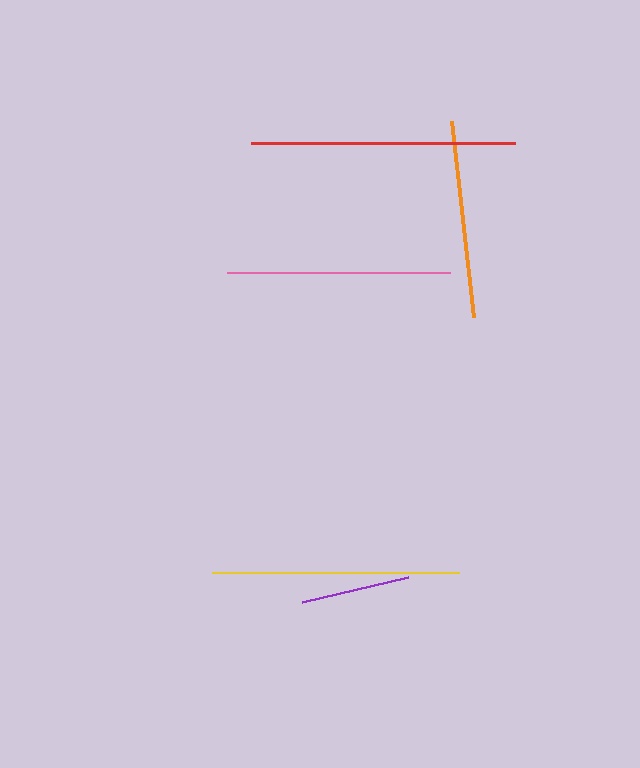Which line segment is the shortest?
The purple line is the shortest at approximately 109 pixels.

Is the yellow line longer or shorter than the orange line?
The yellow line is longer than the orange line.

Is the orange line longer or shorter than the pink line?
The pink line is longer than the orange line.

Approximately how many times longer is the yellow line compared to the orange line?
The yellow line is approximately 1.3 times the length of the orange line.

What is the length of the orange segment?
The orange segment is approximately 197 pixels long.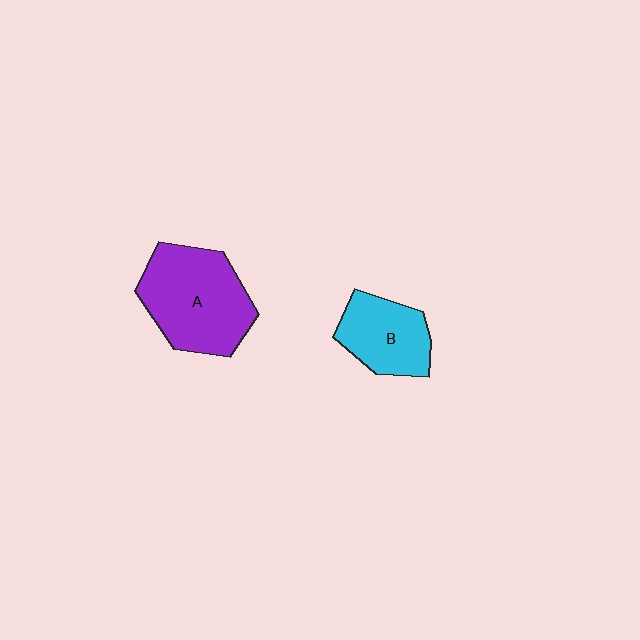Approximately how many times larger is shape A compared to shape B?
Approximately 1.6 times.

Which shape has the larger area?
Shape A (purple).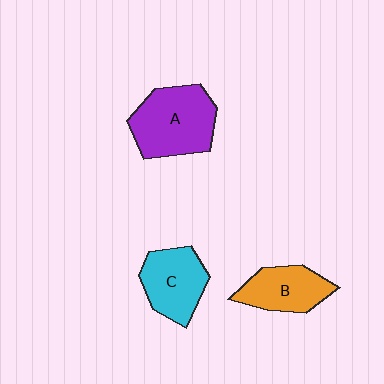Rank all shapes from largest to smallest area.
From largest to smallest: A (purple), C (cyan), B (orange).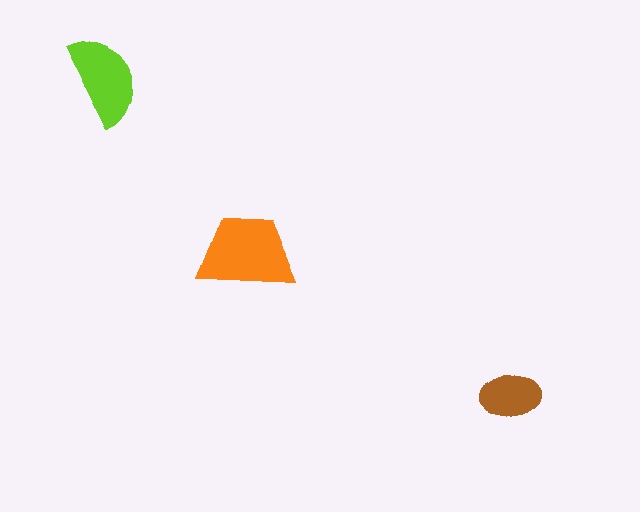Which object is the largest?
The orange trapezoid.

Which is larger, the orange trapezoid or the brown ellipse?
The orange trapezoid.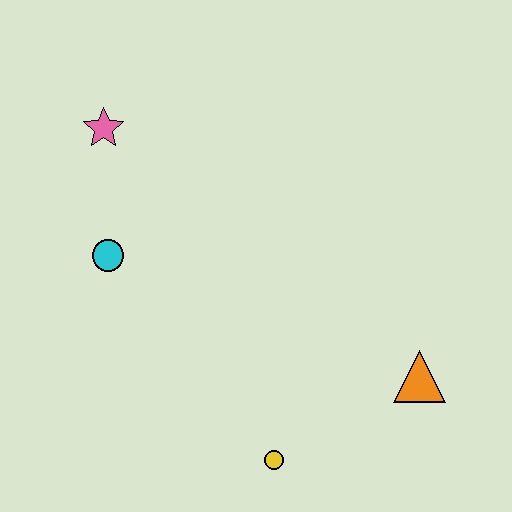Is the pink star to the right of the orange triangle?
No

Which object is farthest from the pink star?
The orange triangle is farthest from the pink star.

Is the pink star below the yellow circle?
No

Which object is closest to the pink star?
The cyan circle is closest to the pink star.